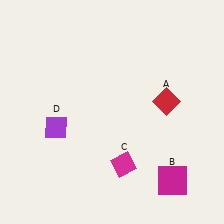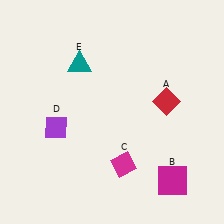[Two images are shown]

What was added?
A teal triangle (E) was added in Image 2.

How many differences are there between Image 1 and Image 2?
There is 1 difference between the two images.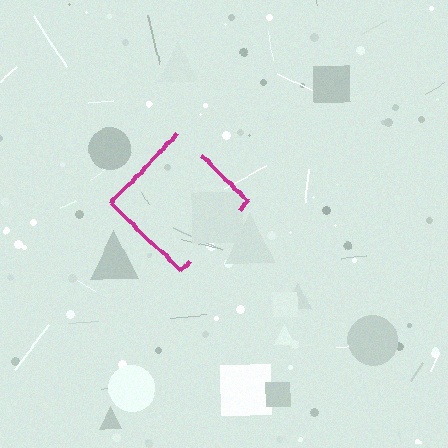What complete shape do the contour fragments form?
The contour fragments form a diamond.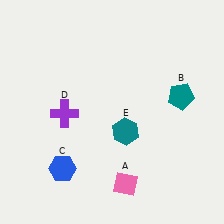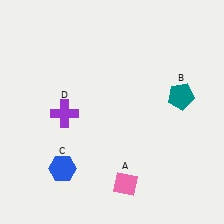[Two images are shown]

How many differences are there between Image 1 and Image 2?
There is 1 difference between the two images.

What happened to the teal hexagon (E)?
The teal hexagon (E) was removed in Image 2. It was in the bottom-right area of Image 1.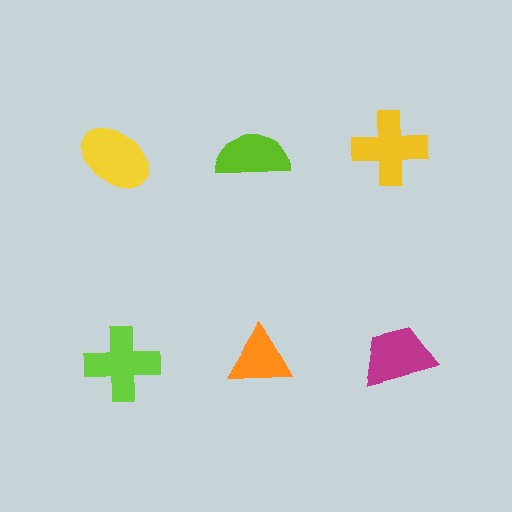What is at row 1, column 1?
A yellow ellipse.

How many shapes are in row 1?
3 shapes.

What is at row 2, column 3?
A magenta trapezoid.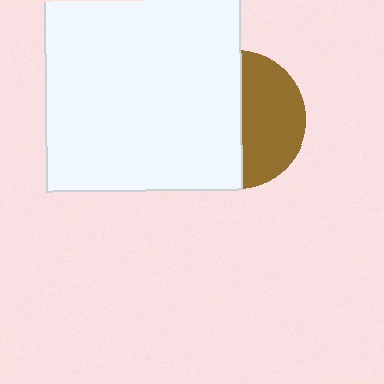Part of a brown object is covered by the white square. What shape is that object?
It is a circle.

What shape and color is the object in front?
The object in front is a white square.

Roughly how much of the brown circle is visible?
A small part of it is visible (roughly 45%).